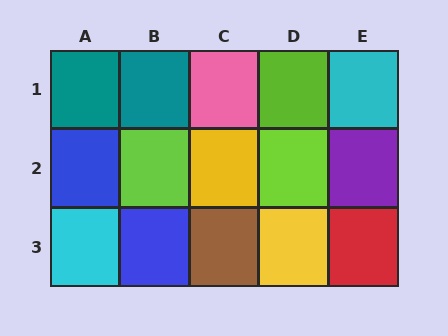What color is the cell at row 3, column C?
Brown.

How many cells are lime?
3 cells are lime.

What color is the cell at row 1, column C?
Pink.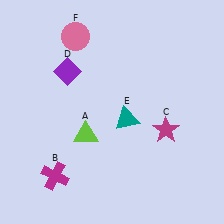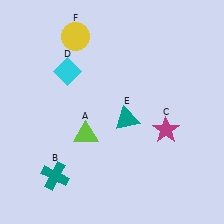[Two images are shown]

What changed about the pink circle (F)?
In Image 1, F is pink. In Image 2, it changed to yellow.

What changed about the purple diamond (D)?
In Image 1, D is purple. In Image 2, it changed to cyan.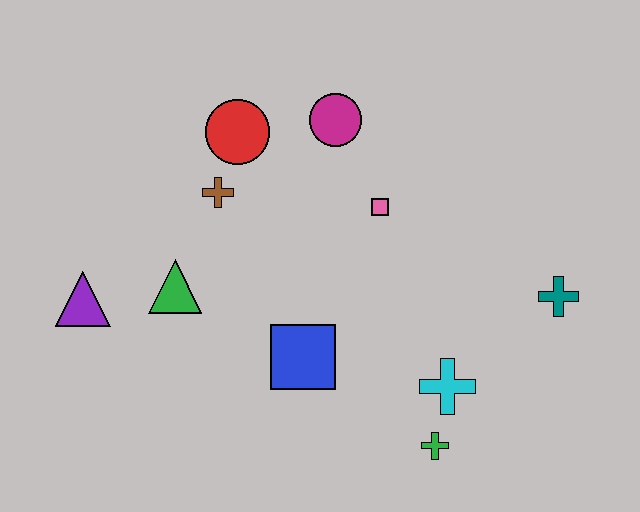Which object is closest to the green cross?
The cyan cross is closest to the green cross.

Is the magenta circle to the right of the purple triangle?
Yes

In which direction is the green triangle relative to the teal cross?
The green triangle is to the left of the teal cross.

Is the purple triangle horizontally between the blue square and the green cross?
No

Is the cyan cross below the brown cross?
Yes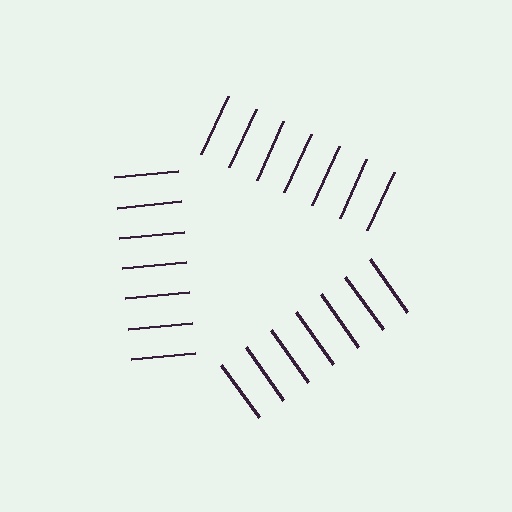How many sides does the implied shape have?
3 sides — the line-ends trace a triangle.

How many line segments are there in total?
21 — 7 along each of the 3 edges.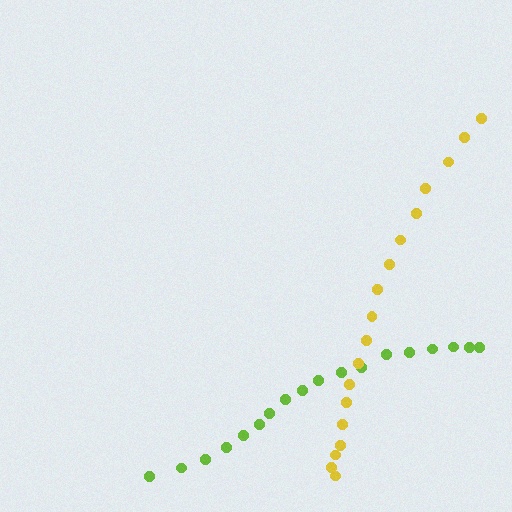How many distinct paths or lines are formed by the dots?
There are 2 distinct paths.